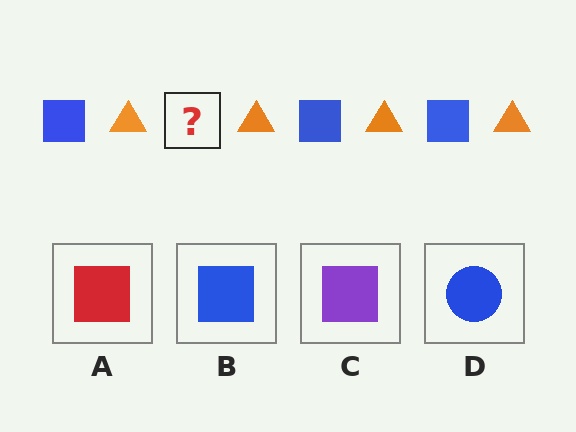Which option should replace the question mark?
Option B.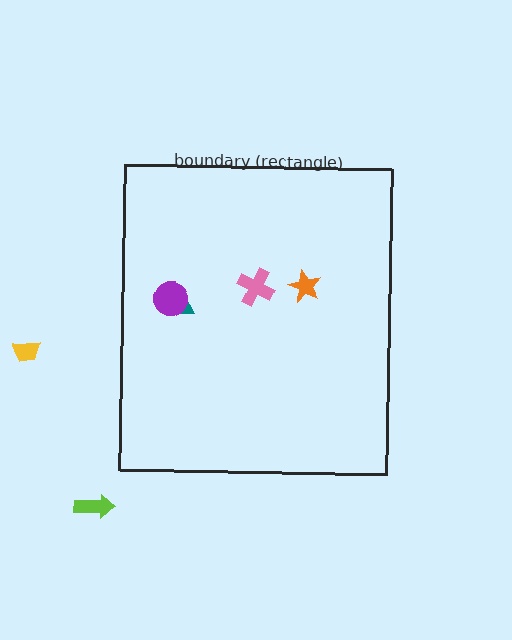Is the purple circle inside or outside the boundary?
Inside.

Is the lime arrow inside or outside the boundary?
Outside.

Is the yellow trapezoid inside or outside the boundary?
Outside.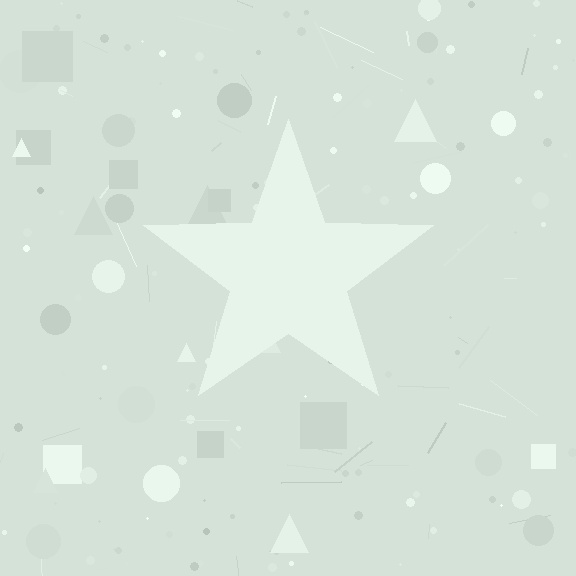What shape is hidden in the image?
A star is hidden in the image.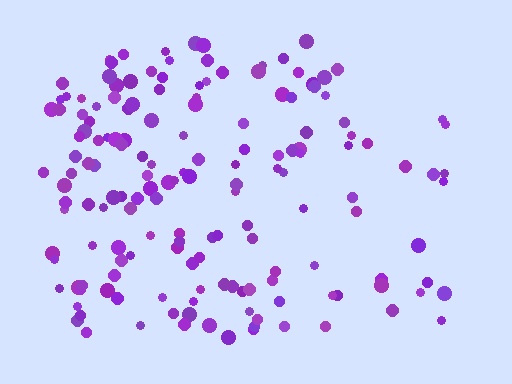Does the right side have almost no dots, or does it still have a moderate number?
Still a moderate number, just noticeably fewer than the left.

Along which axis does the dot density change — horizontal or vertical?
Horizontal.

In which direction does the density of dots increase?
From right to left, with the left side densest.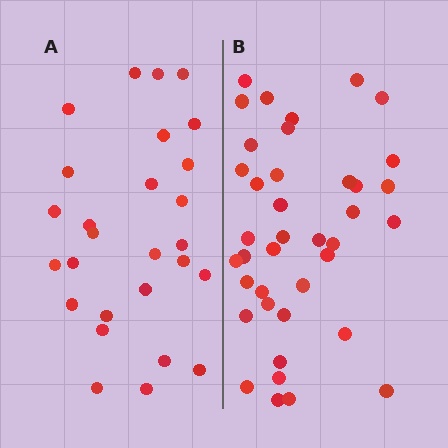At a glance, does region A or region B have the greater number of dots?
Region B (the right region) has more dots.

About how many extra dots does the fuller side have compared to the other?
Region B has roughly 12 or so more dots than region A.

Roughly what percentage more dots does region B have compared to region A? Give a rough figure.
About 45% more.